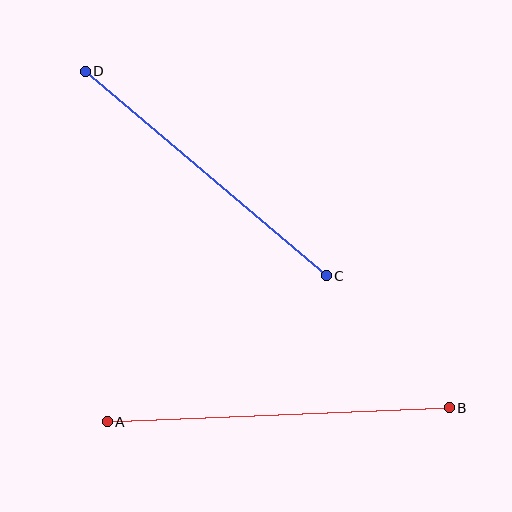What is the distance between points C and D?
The distance is approximately 316 pixels.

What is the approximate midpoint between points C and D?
The midpoint is at approximately (206, 173) pixels.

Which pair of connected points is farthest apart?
Points A and B are farthest apart.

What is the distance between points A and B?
The distance is approximately 343 pixels.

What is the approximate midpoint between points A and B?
The midpoint is at approximately (278, 415) pixels.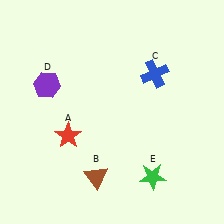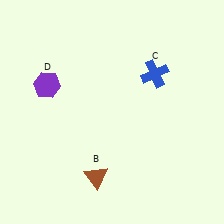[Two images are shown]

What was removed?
The green star (E), the red star (A) were removed in Image 2.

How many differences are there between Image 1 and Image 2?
There are 2 differences between the two images.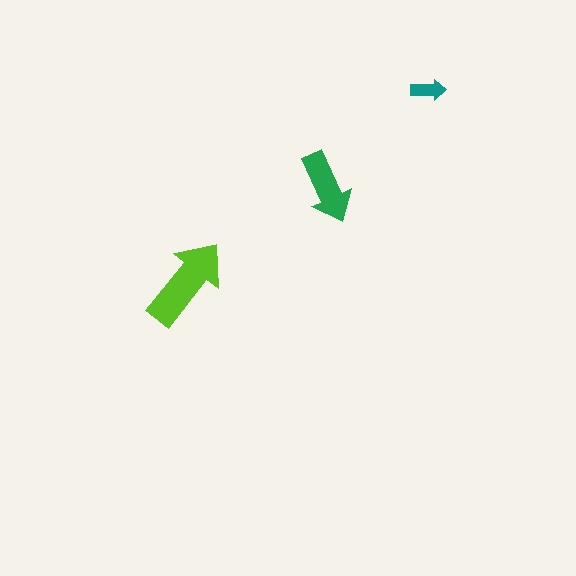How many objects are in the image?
There are 3 objects in the image.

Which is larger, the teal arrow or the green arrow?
The green one.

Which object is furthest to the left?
The lime arrow is leftmost.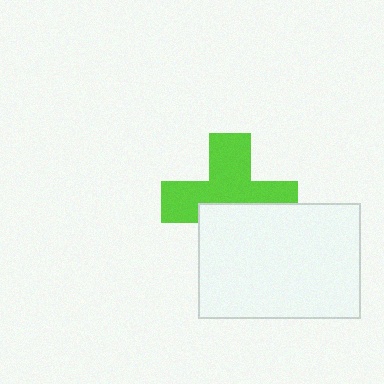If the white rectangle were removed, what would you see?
You would see the complete lime cross.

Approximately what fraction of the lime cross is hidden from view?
Roughly 41% of the lime cross is hidden behind the white rectangle.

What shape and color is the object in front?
The object in front is a white rectangle.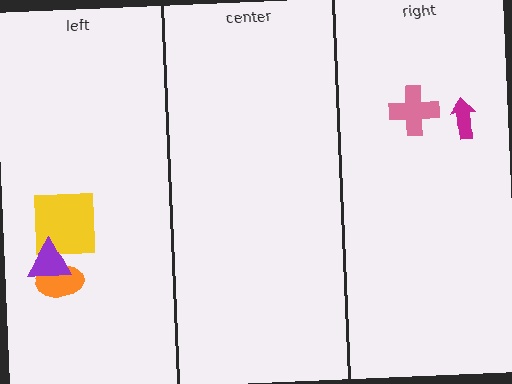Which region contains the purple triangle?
The left region.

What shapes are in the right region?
The magenta arrow, the pink cross.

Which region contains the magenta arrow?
The right region.